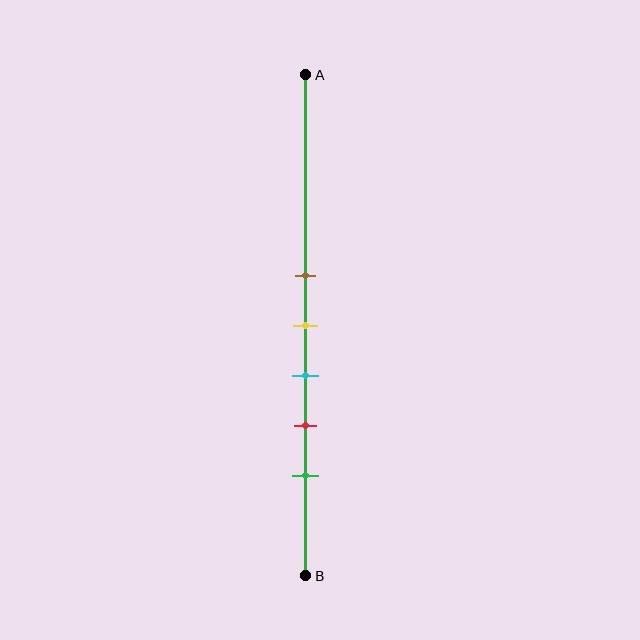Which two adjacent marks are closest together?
The brown and yellow marks are the closest adjacent pair.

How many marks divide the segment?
There are 5 marks dividing the segment.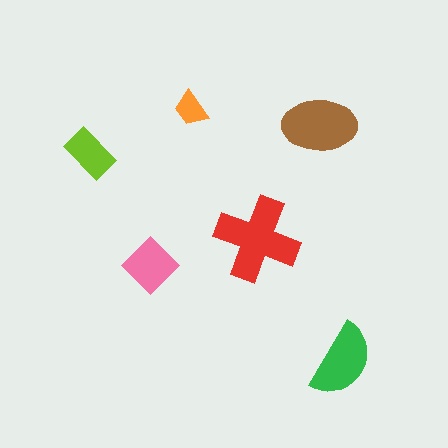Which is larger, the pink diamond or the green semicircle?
The green semicircle.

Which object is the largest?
The red cross.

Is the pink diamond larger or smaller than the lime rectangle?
Larger.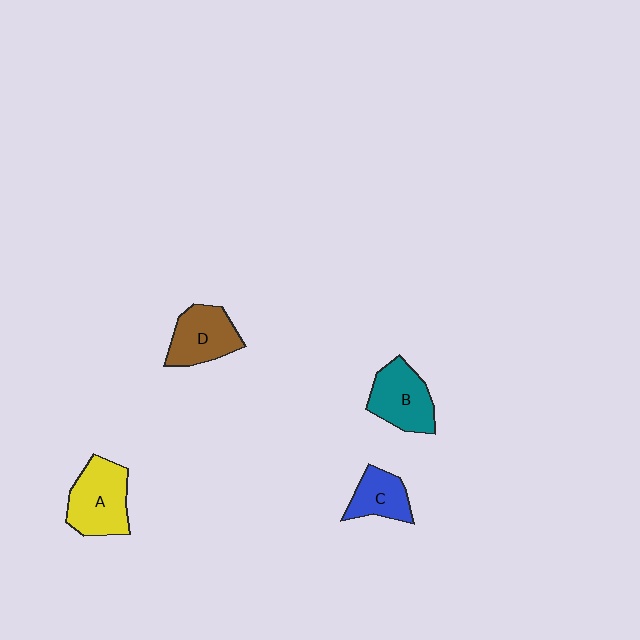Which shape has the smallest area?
Shape C (blue).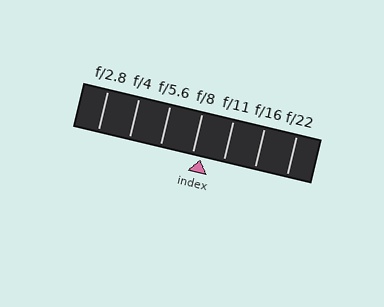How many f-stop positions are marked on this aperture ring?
There are 7 f-stop positions marked.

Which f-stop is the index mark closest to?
The index mark is closest to f/8.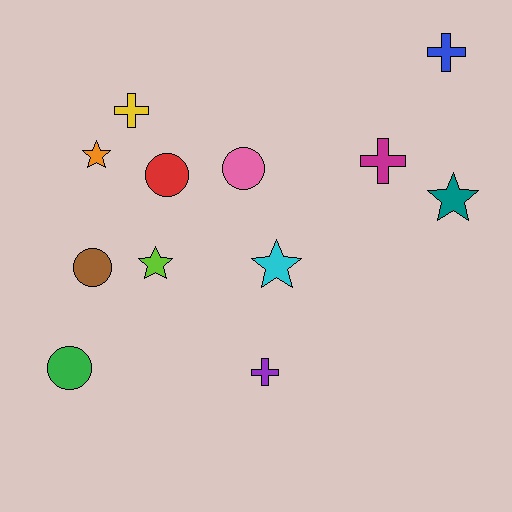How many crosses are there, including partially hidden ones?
There are 4 crosses.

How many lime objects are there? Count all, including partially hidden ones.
There is 1 lime object.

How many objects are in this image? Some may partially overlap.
There are 12 objects.